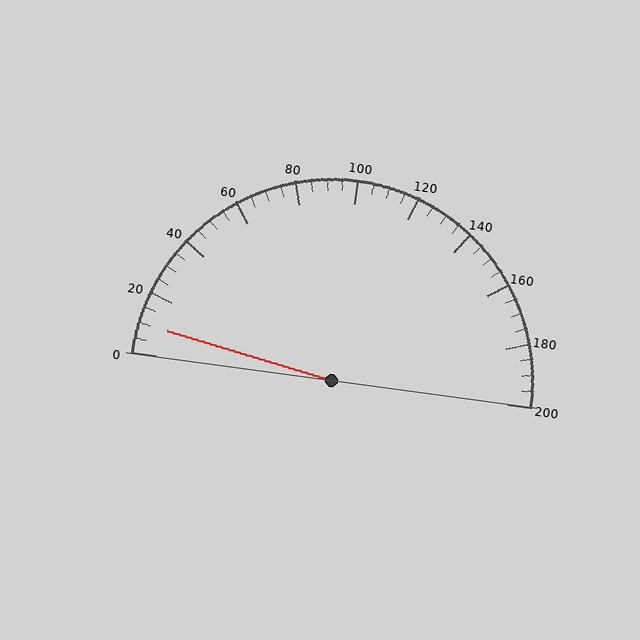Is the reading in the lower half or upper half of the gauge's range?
The reading is in the lower half of the range (0 to 200).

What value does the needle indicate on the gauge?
The needle indicates approximately 10.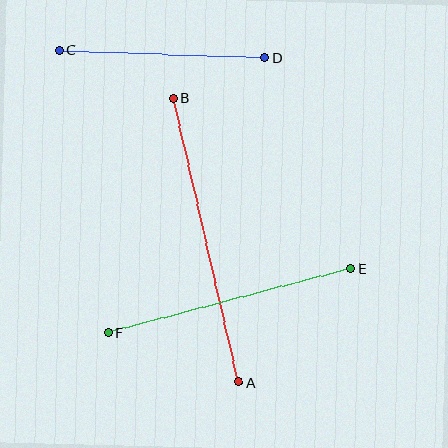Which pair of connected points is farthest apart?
Points A and B are farthest apart.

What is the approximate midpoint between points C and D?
The midpoint is at approximately (162, 54) pixels.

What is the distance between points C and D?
The distance is approximately 205 pixels.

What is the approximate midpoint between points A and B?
The midpoint is at approximately (206, 240) pixels.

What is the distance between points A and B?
The distance is approximately 291 pixels.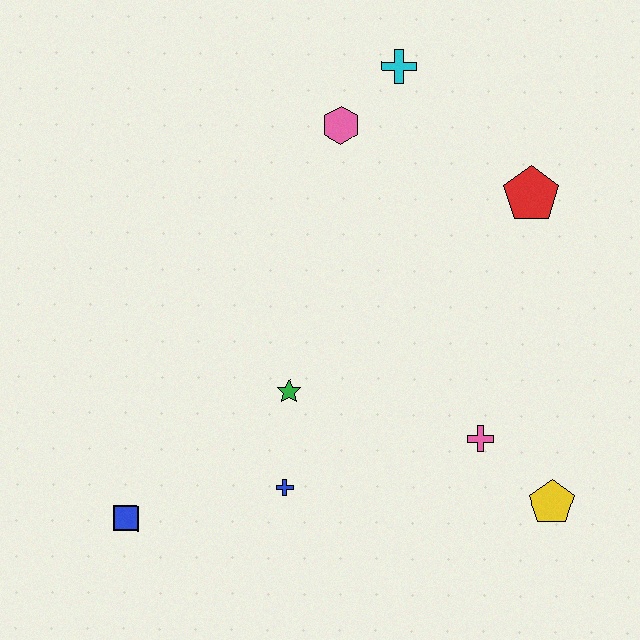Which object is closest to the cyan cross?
The pink hexagon is closest to the cyan cross.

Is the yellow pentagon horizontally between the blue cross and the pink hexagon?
No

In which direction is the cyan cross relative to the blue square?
The cyan cross is above the blue square.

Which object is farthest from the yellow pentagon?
The cyan cross is farthest from the yellow pentagon.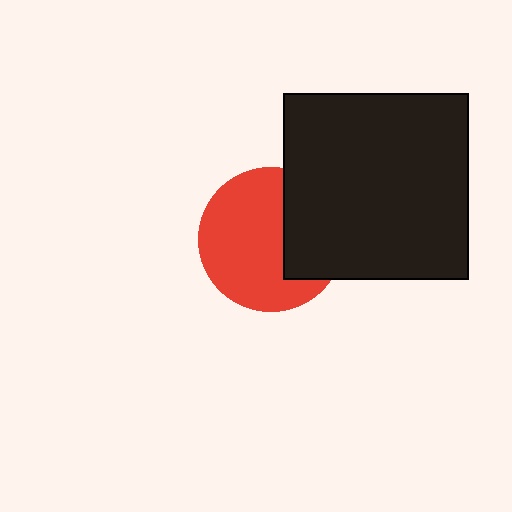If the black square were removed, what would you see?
You would see the complete red circle.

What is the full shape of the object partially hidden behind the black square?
The partially hidden object is a red circle.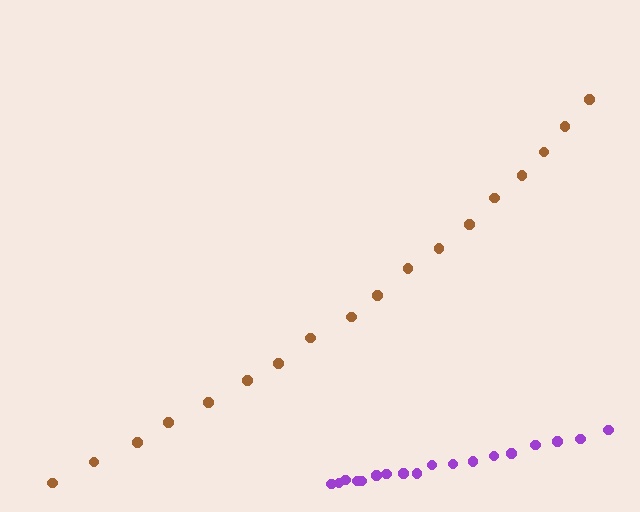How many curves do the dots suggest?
There are 2 distinct paths.